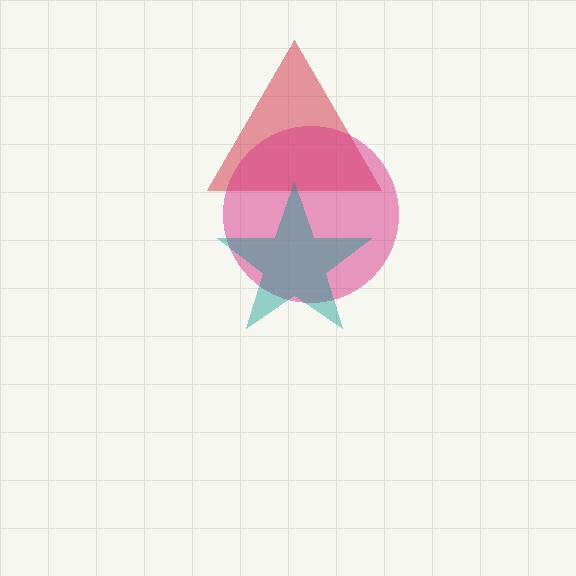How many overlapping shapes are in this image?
There are 3 overlapping shapes in the image.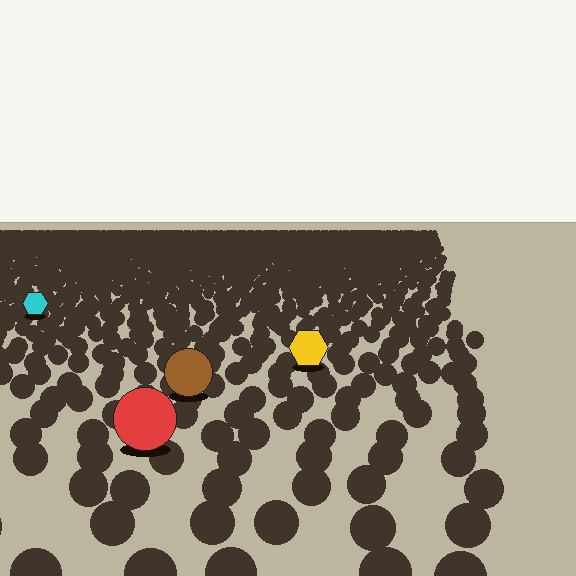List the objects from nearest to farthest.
From nearest to farthest: the red circle, the brown circle, the yellow hexagon, the cyan hexagon.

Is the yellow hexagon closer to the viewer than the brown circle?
No. The brown circle is closer — you can tell from the texture gradient: the ground texture is coarser near it.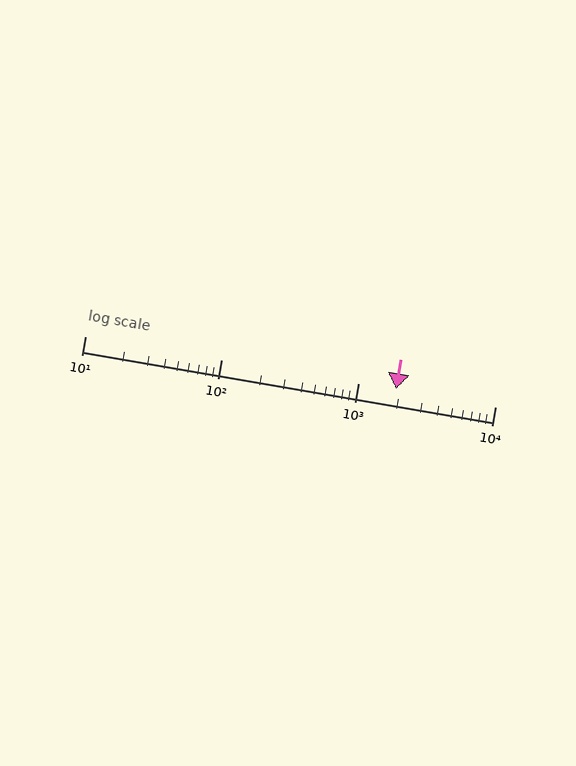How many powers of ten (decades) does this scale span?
The scale spans 3 decades, from 10 to 10000.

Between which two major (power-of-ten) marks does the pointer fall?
The pointer is between 1000 and 10000.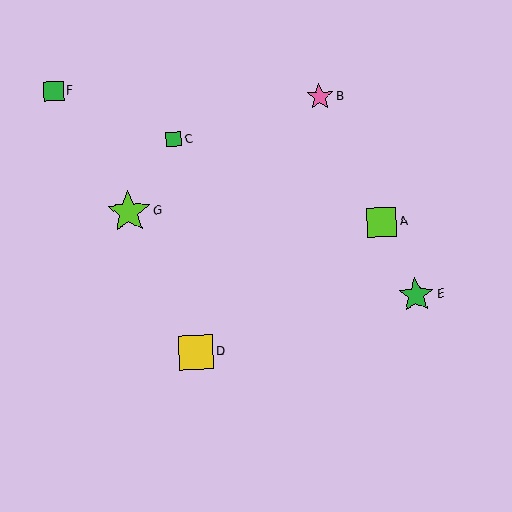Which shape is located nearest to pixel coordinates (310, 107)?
The pink star (labeled B) at (320, 97) is nearest to that location.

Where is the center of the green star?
The center of the green star is at (416, 295).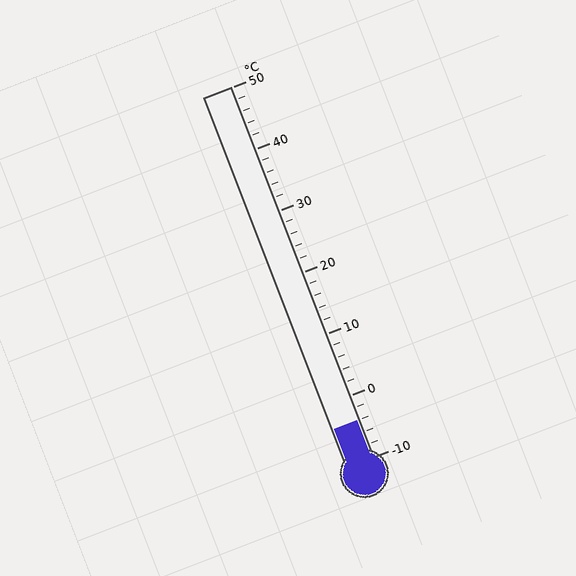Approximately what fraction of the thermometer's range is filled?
The thermometer is filled to approximately 10% of its range.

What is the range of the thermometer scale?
The thermometer scale ranges from -10°C to 50°C.